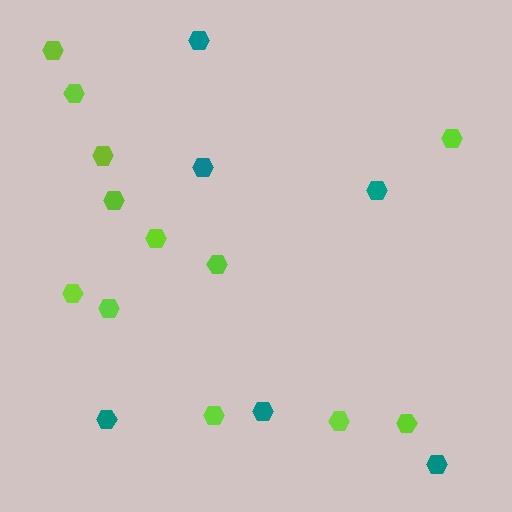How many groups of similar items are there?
There are 2 groups: one group of teal hexagons (6) and one group of lime hexagons (12).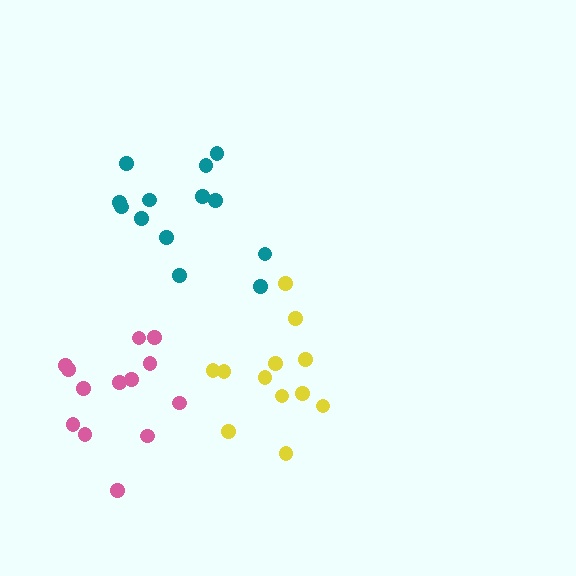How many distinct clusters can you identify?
There are 3 distinct clusters.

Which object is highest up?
The teal cluster is topmost.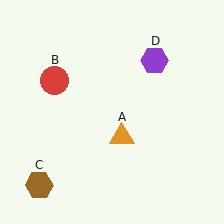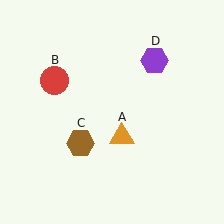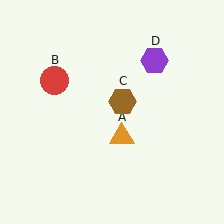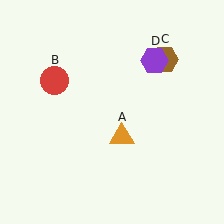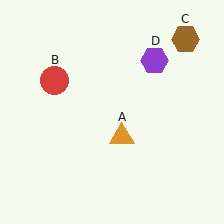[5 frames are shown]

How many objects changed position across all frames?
1 object changed position: brown hexagon (object C).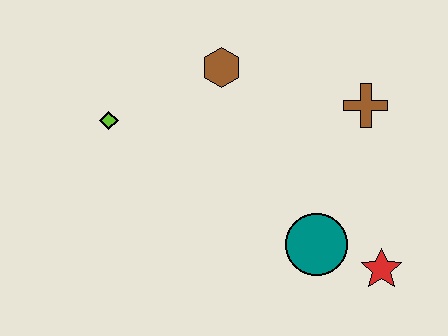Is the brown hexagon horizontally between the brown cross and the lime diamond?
Yes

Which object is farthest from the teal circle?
The lime diamond is farthest from the teal circle.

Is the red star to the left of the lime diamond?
No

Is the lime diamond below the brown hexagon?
Yes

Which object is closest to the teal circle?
The red star is closest to the teal circle.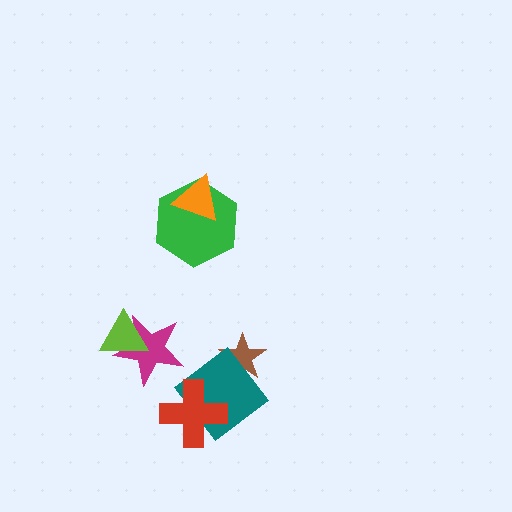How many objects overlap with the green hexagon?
1 object overlaps with the green hexagon.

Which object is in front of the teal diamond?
The red cross is in front of the teal diamond.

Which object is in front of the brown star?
The teal diamond is in front of the brown star.